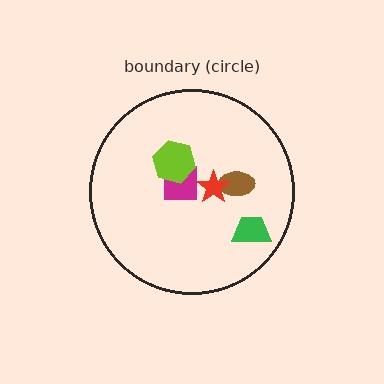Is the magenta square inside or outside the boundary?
Inside.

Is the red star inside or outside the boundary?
Inside.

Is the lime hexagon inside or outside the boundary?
Inside.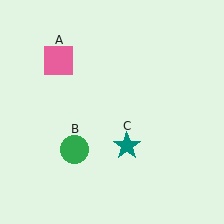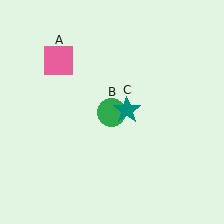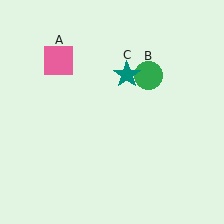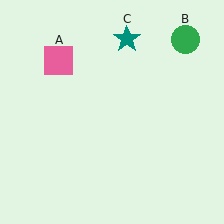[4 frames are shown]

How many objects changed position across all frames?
2 objects changed position: green circle (object B), teal star (object C).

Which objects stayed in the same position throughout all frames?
Pink square (object A) remained stationary.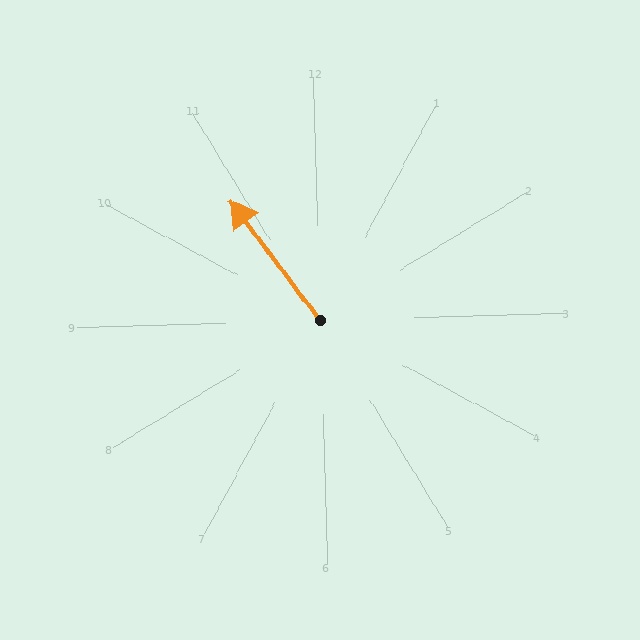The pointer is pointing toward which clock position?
Roughly 11 o'clock.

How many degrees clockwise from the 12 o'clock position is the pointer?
Approximately 325 degrees.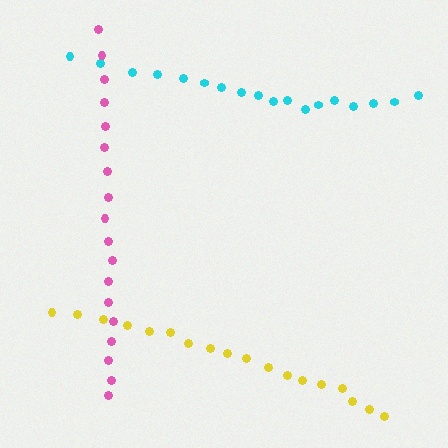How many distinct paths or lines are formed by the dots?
There are 3 distinct paths.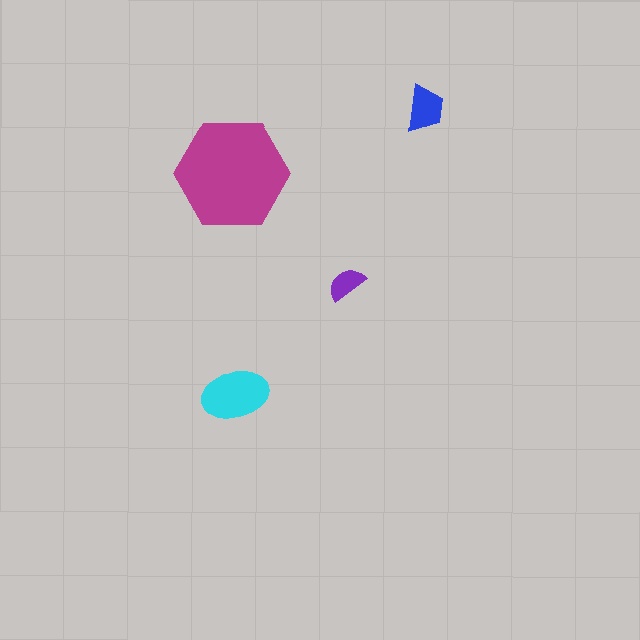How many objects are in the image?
There are 4 objects in the image.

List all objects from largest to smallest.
The magenta hexagon, the cyan ellipse, the blue trapezoid, the purple semicircle.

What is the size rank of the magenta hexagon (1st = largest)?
1st.